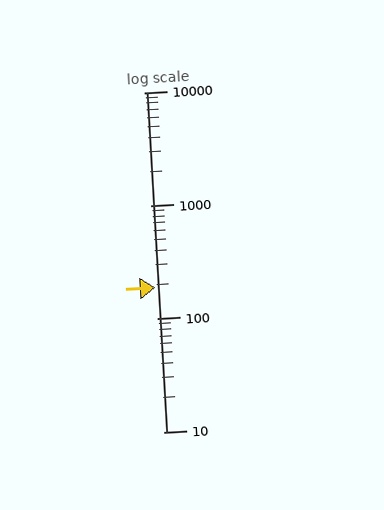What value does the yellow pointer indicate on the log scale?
The pointer indicates approximately 190.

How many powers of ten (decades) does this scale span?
The scale spans 3 decades, from 10 to 10000.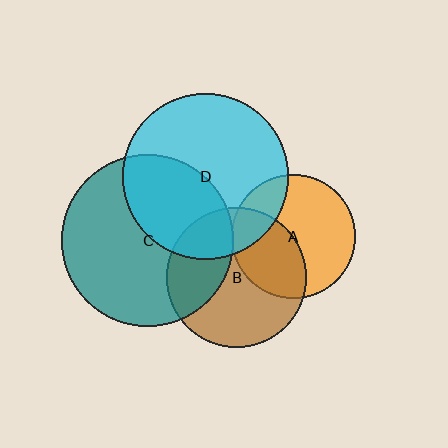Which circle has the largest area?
Circle C (teal).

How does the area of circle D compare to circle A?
Approximately 1.8 times.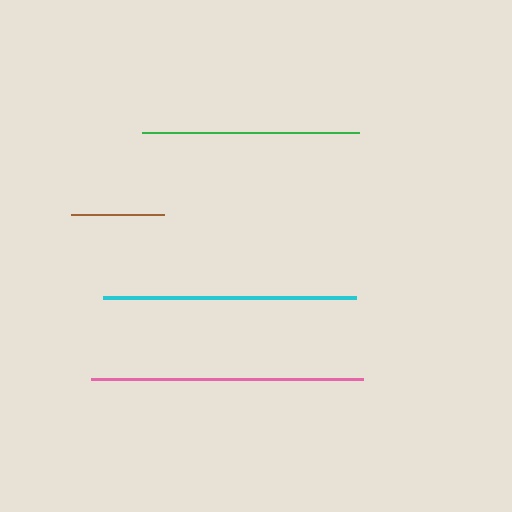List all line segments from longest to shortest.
From longest to shortest: pink, cyan, green, brown.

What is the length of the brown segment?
The brown segment is approximately 93 pixels long.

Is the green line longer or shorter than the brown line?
The green line is longer than the brown line.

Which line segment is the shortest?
The brown line is the shortest at approximately 93 pixels.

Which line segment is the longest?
The pink line is the longest at approximately 272 pixels.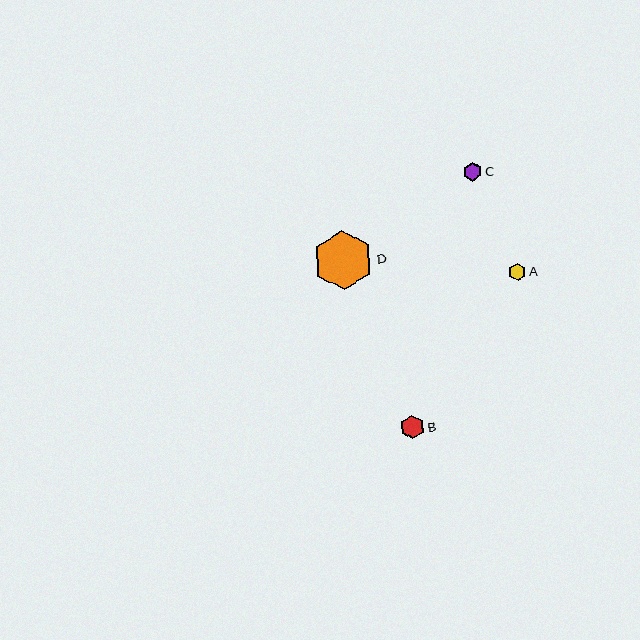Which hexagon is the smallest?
Hexagon A is the smallest with a size of approximately 17 pixels.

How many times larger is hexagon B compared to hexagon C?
Hexagon B is approximately 1.3 times the size of hexagon C.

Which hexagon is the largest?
Hexagon D is the largest with a size of approximately 60 pixels.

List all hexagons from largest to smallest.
From largest to smallest: D, B, C, A.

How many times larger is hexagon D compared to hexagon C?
Hexagon D is approximately 3.2 times the size of hexagon C.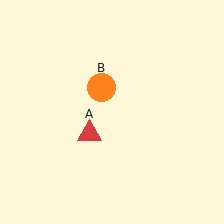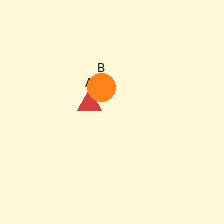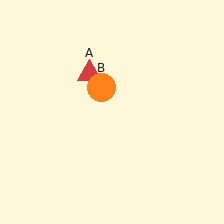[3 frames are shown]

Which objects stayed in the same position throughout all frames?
Orange circle (object B) remained stationary.